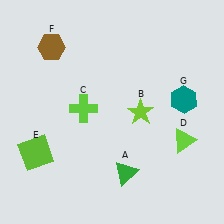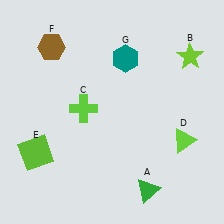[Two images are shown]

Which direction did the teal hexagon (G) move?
The teal hexagon (G) moved left.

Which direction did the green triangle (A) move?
The green triangle (A) moved right.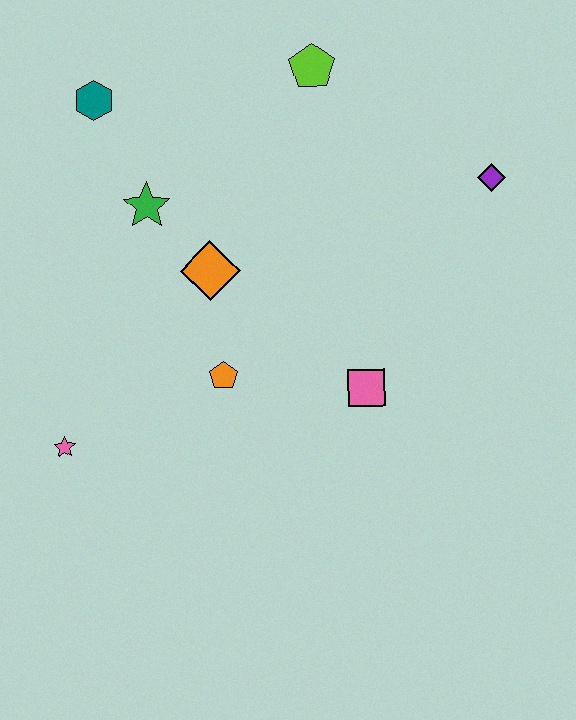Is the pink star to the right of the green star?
No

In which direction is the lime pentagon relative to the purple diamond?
The lime pentagon is to the left of the purple diamond.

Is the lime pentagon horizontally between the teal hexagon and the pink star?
No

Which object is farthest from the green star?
The purple diamond is farthest from the green star.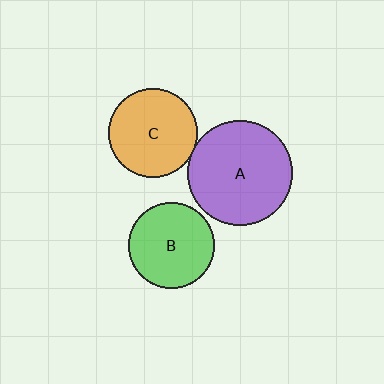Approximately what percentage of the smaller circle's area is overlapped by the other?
Approximately 5%.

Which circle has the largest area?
Circle A (purple).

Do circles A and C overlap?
Yes.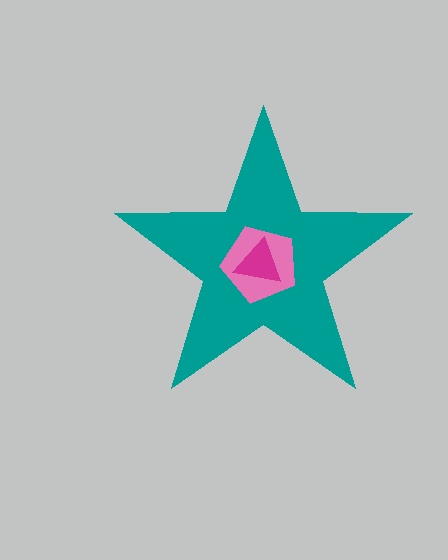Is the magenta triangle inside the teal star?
Yes.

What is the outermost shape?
The teal star.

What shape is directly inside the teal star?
The pink pentagon.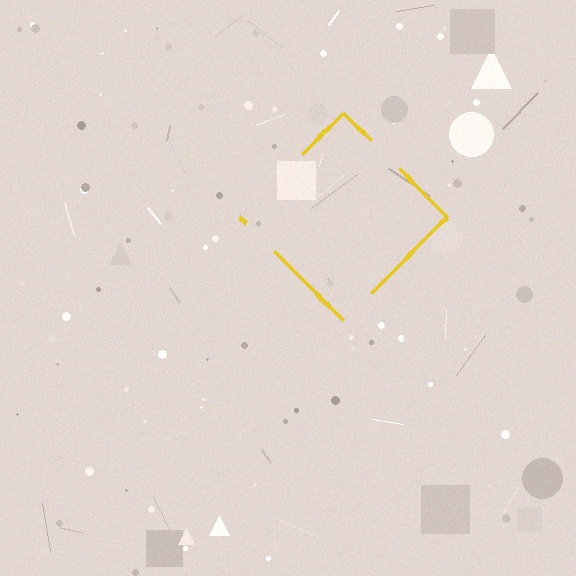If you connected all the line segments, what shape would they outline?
They would outline a diamond.